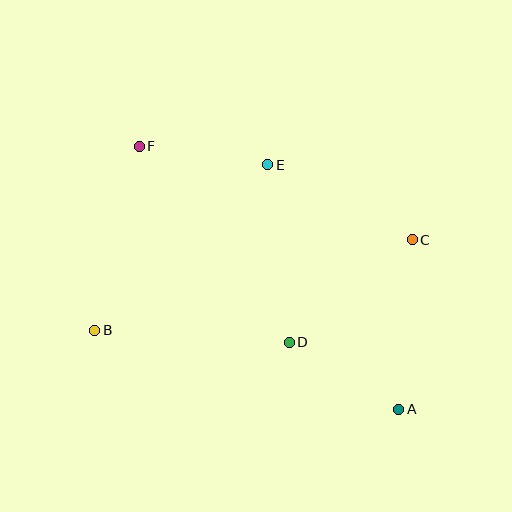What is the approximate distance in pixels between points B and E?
The distance between B and E is approximately 239 pixels.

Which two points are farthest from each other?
Points A and F are farthest from each other.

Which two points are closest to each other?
Points A and D are closest to each other.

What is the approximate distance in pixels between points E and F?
The distance between E and F is approximately 130 pixels.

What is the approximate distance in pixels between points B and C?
The distance between B and C is approximately 330 pixels.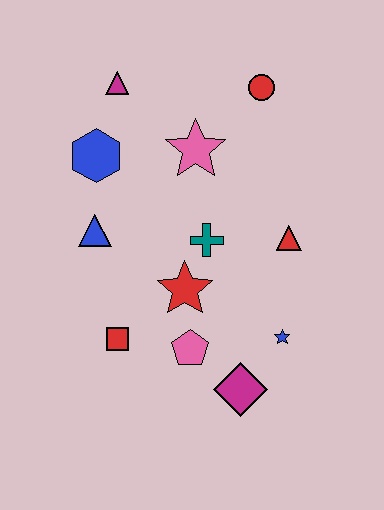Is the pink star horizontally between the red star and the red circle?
Yes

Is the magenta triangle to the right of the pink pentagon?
No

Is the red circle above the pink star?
Yes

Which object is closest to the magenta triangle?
The blue hexagon is closest to the magenta triangle.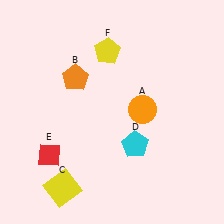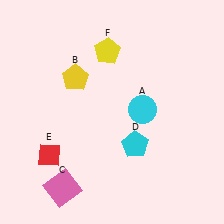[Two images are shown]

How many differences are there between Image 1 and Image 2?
There are 3 differences between the two images.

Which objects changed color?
A changed from orange to cyan. B changed from orange to yellow. C changed from yellow to pink.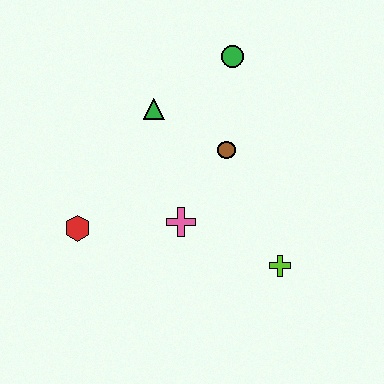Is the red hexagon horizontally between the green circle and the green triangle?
No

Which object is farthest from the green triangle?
The lime cross is farthest from the green triangle.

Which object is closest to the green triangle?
The brown circle is closest to the green triangle.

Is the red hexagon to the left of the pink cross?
Yes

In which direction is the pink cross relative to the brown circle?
The pink cross is below the brown circle.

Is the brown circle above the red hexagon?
Yes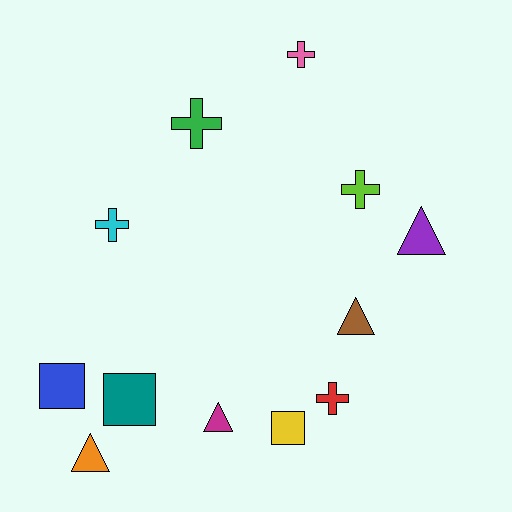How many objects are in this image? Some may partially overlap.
There are 12 objects.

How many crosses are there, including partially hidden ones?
There are 5 crosses.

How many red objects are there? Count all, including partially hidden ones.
There is 1 red object.